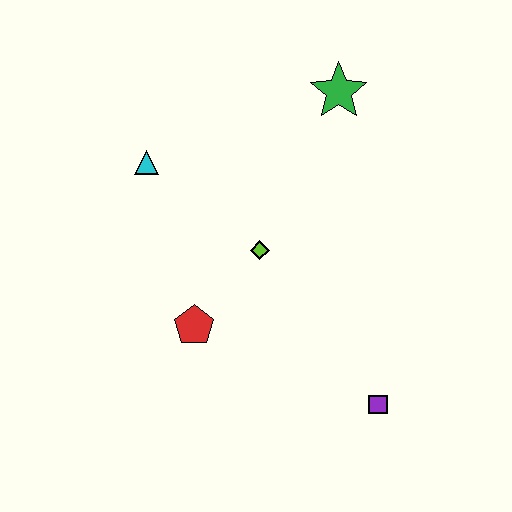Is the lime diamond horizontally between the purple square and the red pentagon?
Yes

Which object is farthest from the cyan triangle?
The purple square is farthest from the cyan triangle.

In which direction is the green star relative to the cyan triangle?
The green star is to the right of the cyan triangle.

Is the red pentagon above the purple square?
Yes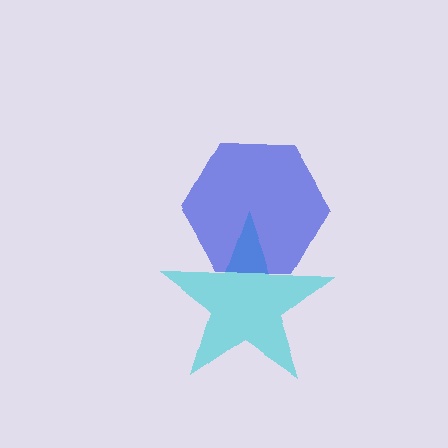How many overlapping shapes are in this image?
There are 2 overlapping shapes in the image.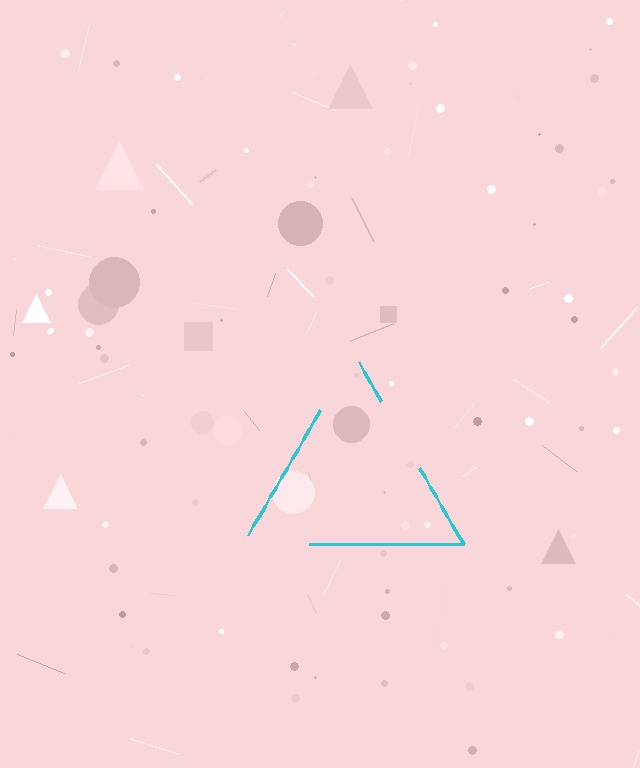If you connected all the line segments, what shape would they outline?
They would outline a triangle.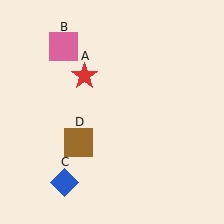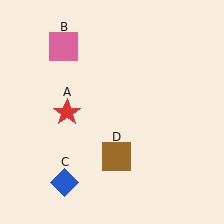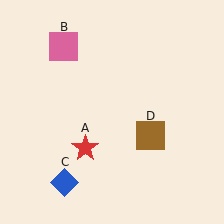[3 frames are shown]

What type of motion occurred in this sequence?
The red star (object A), brown square (object D) rotated counterclockwise around the center of the scene.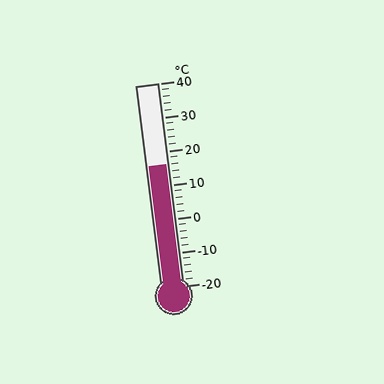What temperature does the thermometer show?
The thermometer shows approximately 16°C.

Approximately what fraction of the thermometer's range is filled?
The thermometer is filled to approximately 60% of its range.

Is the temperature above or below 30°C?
The temperature is below 30°C.